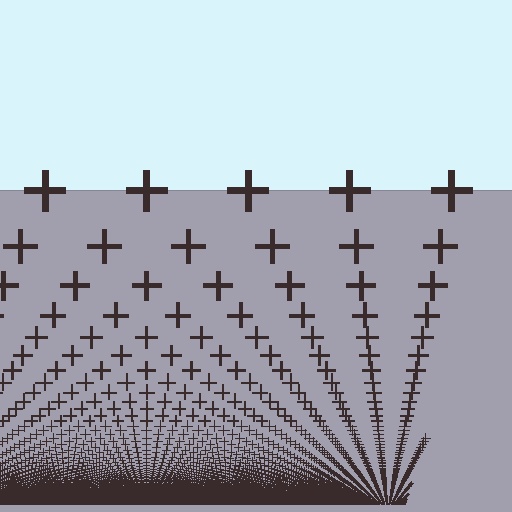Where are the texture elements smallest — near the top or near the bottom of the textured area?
Near the bottom.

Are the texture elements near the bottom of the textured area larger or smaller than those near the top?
Smaller. The gradient is inverted — elements near the bottom are smaller and denser.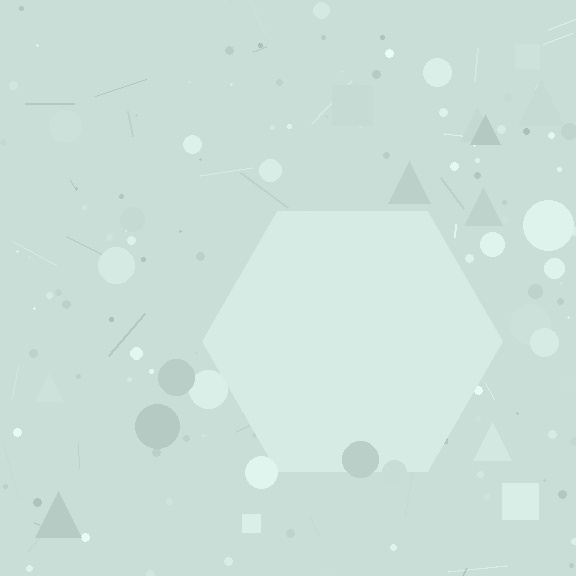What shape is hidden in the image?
A hexagon is hidden in the image.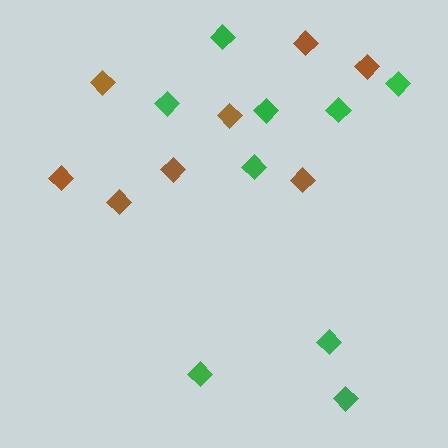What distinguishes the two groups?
There are 2 groups: one group of brown diamonds (8) and one group of green diamonds (9).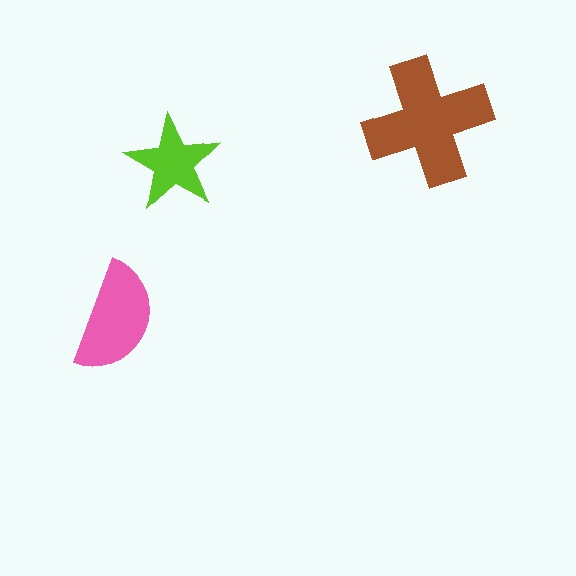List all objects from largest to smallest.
The brown cross, the pink semicircle, the lime star.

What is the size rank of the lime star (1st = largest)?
3rd.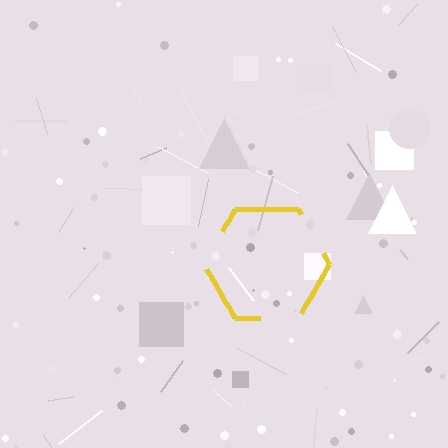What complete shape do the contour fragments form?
The contour fragments form a hexagon.